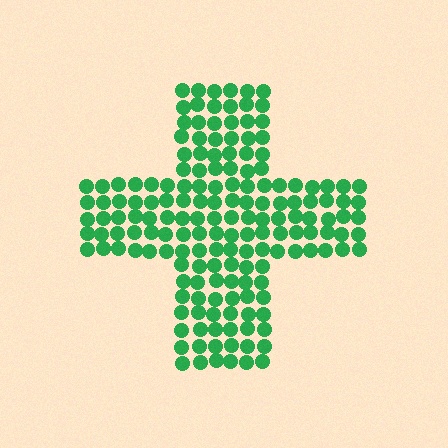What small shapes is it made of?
It is made of small circles.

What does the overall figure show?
The overall figure shows a cross.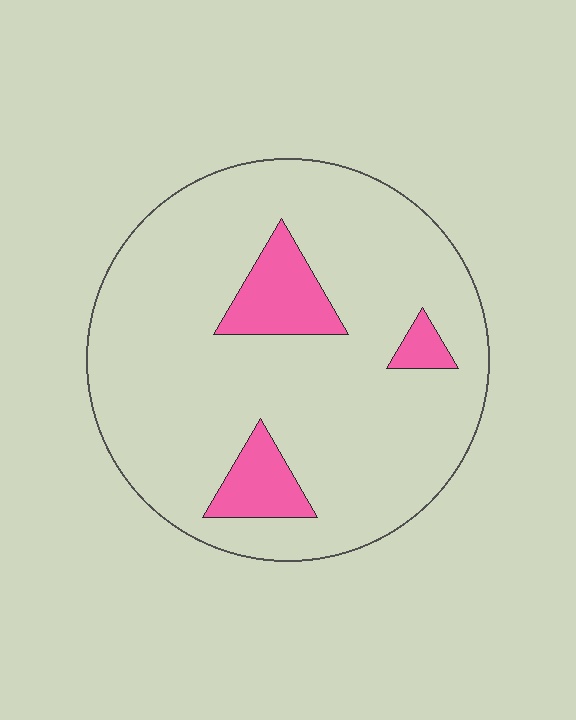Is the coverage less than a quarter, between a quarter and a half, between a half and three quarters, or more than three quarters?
Less than a quarter.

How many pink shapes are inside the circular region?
3.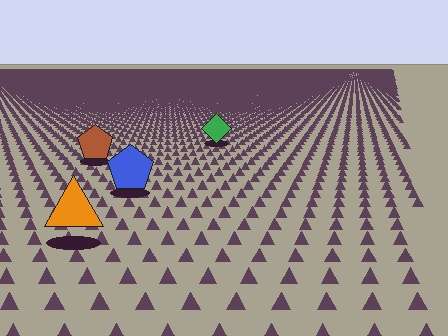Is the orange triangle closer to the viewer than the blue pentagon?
Yes. The orange triangle is closer — you can tell from the texture gradient: the ground texture is coarser near it.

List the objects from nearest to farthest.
From nearest to farthest: the orange triangle, the blue pentagon, the brown pentagon, the green diamond.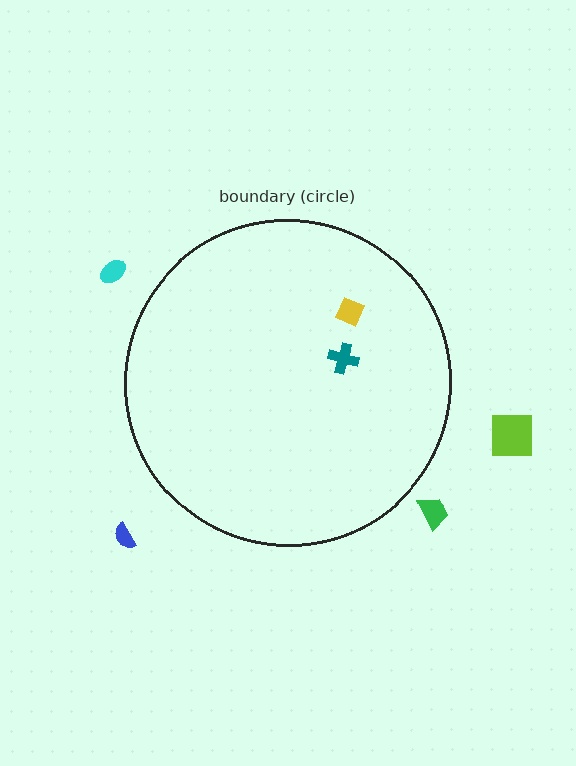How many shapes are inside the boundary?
2 inside, 4 outside.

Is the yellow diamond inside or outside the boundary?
Inside.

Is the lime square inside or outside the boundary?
Outside.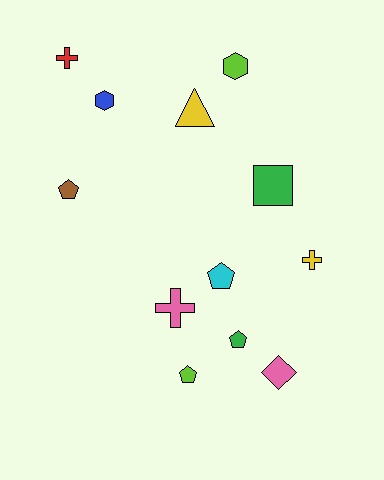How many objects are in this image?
There are 12 objects.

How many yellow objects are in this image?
There are 2 yellow objects.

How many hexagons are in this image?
There are 2 hexagons.